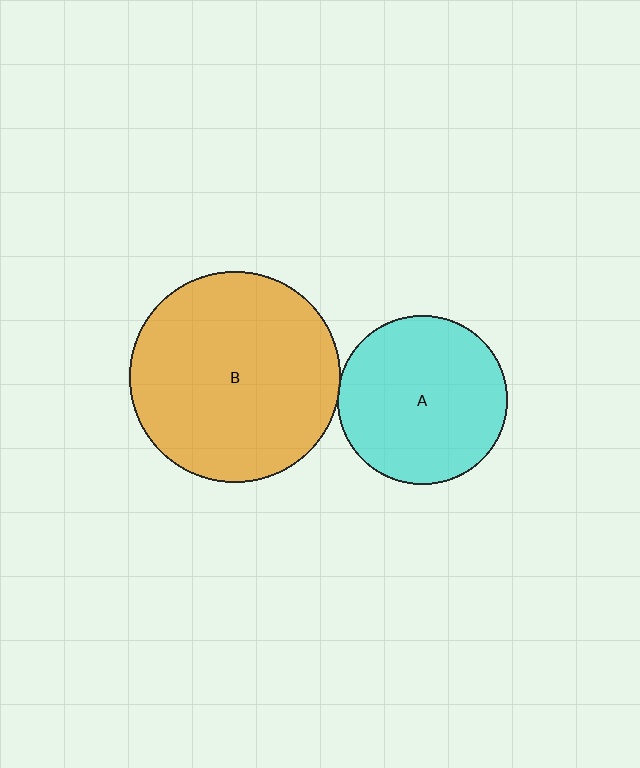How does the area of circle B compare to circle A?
Approximately 1.6 times.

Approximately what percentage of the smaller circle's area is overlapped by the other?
Approximately 5%.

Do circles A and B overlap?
Yes.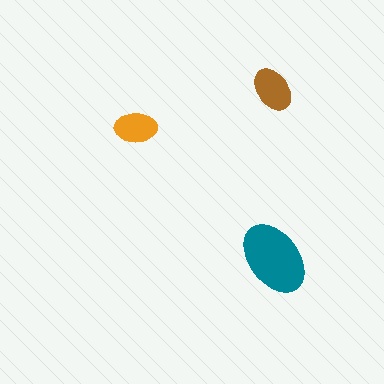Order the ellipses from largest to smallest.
the teal one, the brown one, the orange one.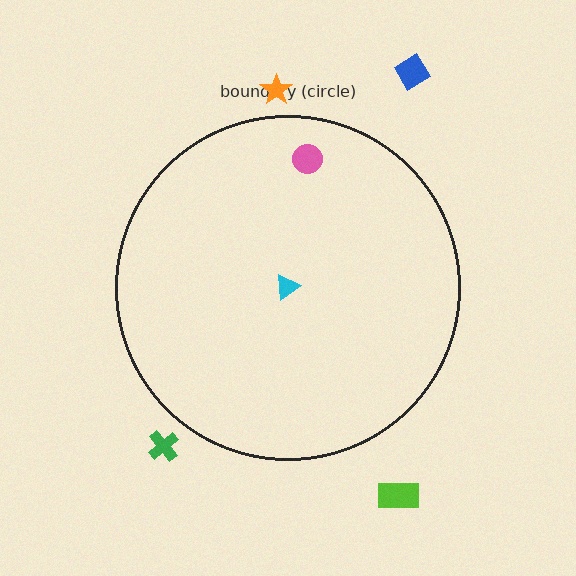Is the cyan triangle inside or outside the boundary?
Inside.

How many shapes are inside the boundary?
2 inside, 4 outside.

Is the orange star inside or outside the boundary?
Outside.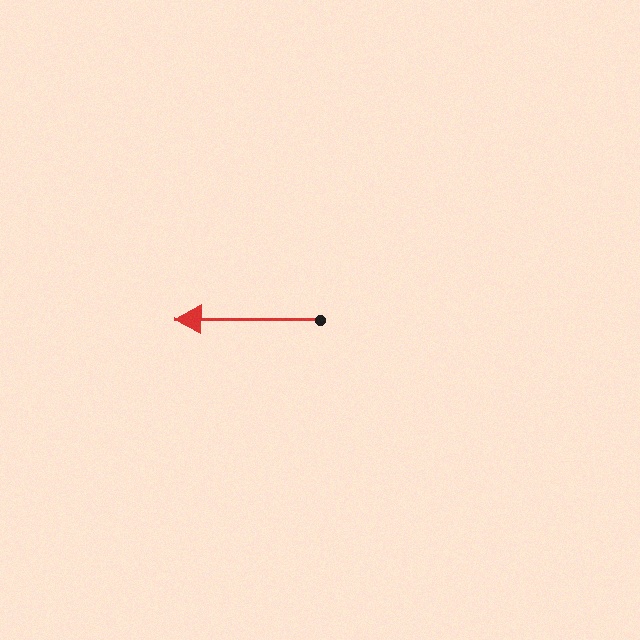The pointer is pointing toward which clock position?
Roughly 9 o'clock.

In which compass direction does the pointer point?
West.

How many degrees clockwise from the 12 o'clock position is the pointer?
Approximately 270 degrees.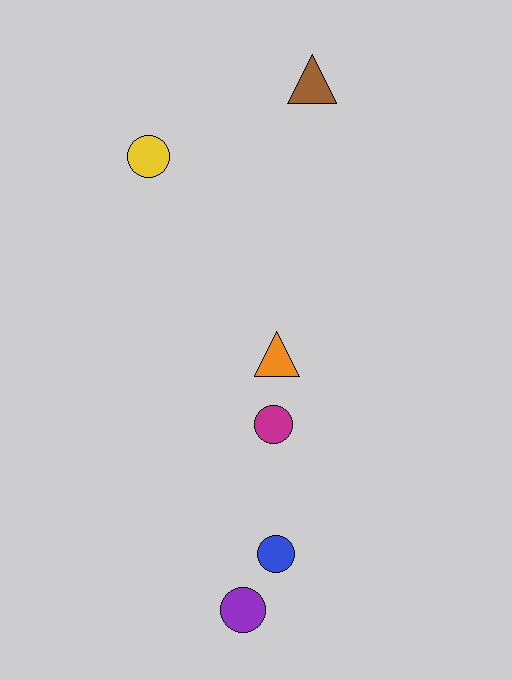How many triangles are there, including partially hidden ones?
There are 2 triangles.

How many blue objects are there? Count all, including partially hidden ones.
There is 1 blue object.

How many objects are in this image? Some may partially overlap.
There are 6 objects.